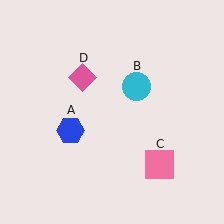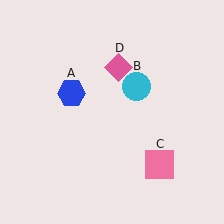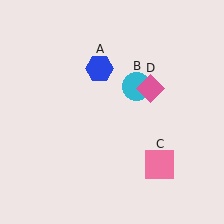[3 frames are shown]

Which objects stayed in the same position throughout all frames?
Cyan circle (object B) and pink square (object C) remained stationary.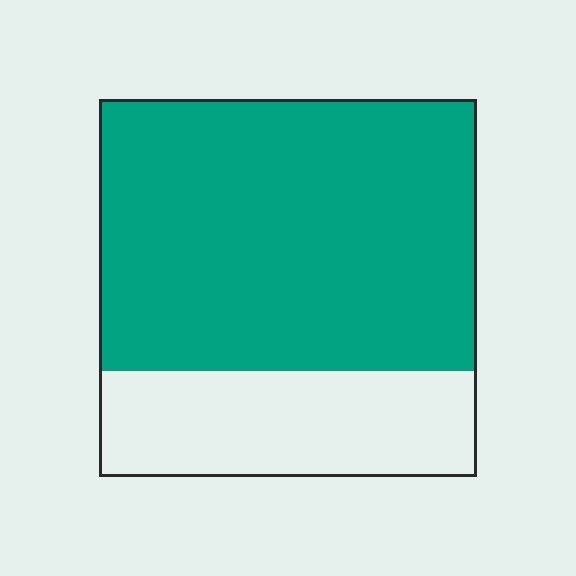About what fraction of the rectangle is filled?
About three quarters (3/4).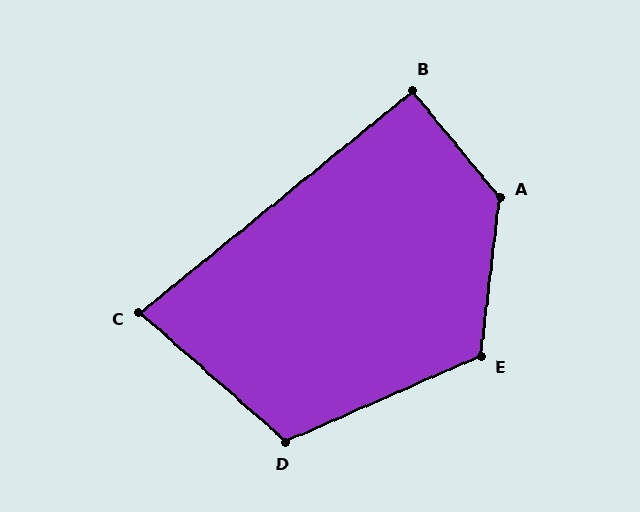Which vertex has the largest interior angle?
A, at approximately 134 degrees.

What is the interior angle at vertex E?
Approximately 121 degrees (obtuse).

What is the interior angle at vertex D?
Approximately 115 degrees (obtuse).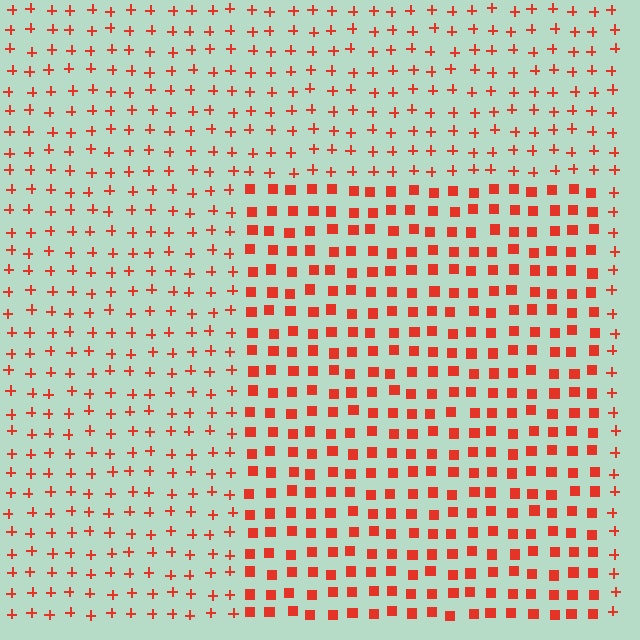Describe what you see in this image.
The image is filled with small red elements arranged in a uniform grid. A rectangle-shaped region contains squares, while the surrounding area contains plus signs. The boundary is defined purely by the change in element shape.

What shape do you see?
I see a rectangle.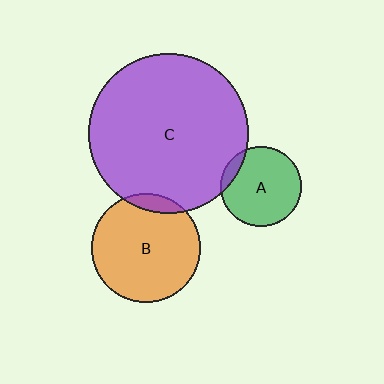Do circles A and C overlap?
Yes.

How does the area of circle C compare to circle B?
Approximately 2.1 times.